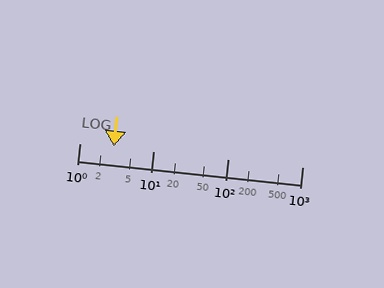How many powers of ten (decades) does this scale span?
The scale spans 3 decades, from 1 to 1000.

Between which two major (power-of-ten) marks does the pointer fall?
The pointer is between 1 and 10.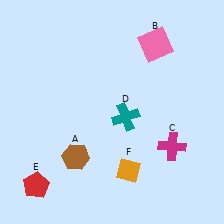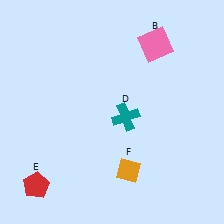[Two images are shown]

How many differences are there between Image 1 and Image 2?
There are 2 differences between the two images.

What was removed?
The magenta cross (C), the brown hexagon (A) were removed in Image 2.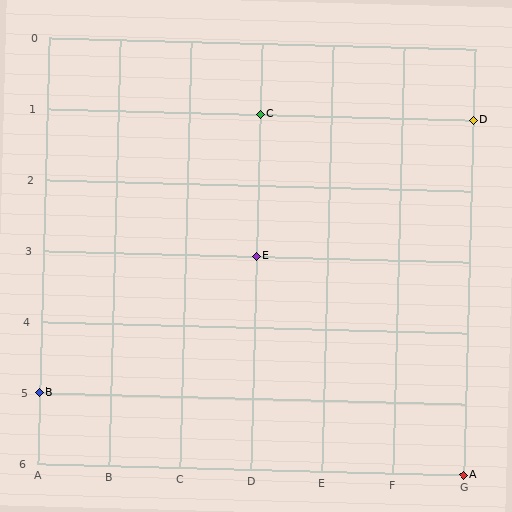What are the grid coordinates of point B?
Point B is at grid coordinates (A, 5).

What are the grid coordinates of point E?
Point E is at grid coordinates (D, 3).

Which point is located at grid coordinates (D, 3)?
Point E is at (D, 3).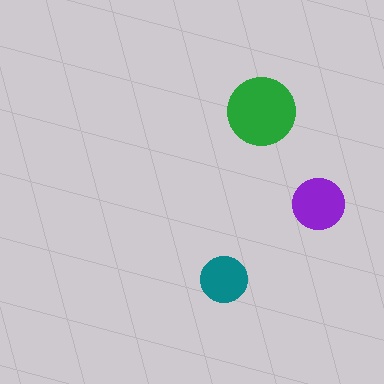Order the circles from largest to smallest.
the green one, the purple one, the teal one.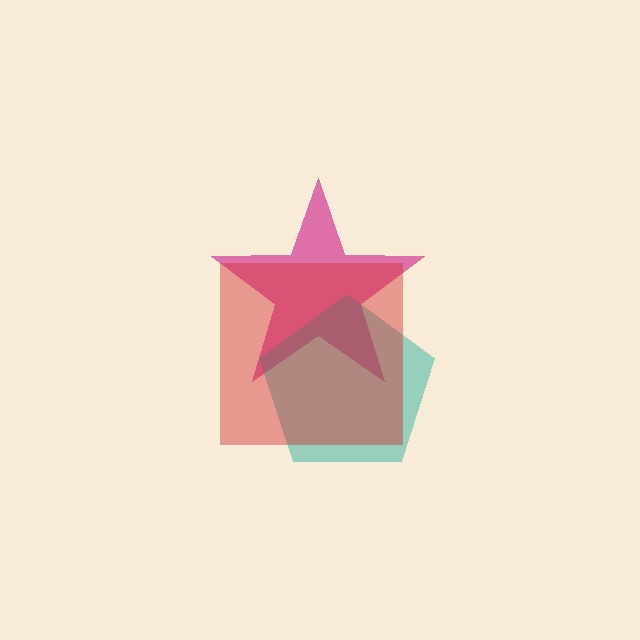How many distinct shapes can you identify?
There are 3 distinct shapes: a magenta star, a teal pentagon, a red square.